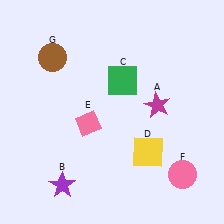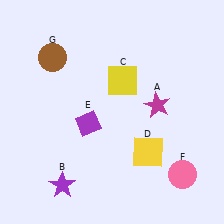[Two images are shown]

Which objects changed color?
C changed from green to yellow. E changed from pink to purple.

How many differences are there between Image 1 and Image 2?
There are 2 differences between the two images.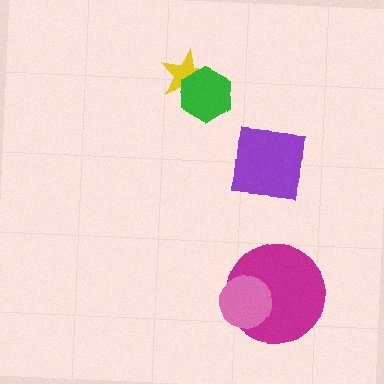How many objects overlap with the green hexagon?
1 object overlaps with the green hexagon.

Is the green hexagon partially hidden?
No, no other shape covers it.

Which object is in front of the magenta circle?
The pink circle is in front of the magenta circle.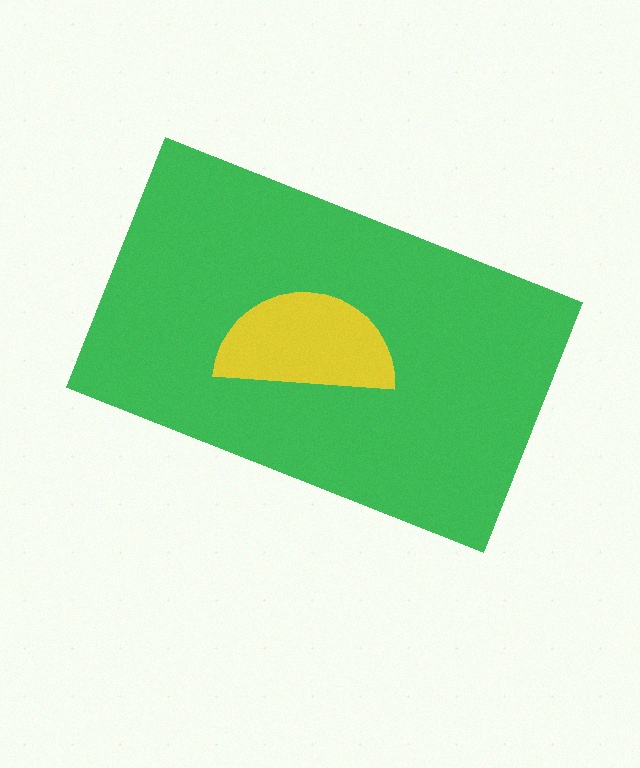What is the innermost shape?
The yellow semicircle.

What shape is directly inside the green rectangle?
The yellow semicircle.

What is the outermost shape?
The green rectangle.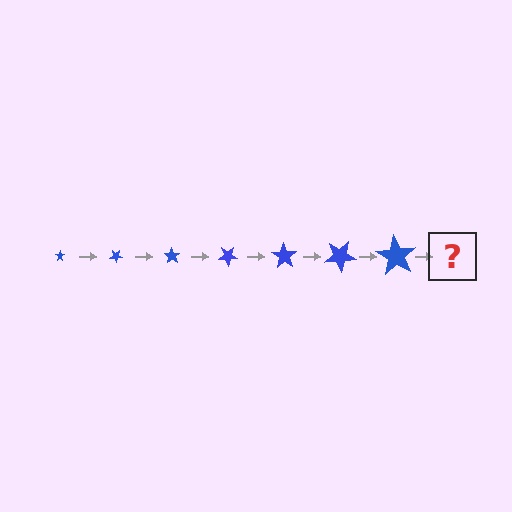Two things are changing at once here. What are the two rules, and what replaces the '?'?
The two rules are that the star grows larger each step and it rotates 35 degrees each step. The '?' should be a star, larger than the previous one and rotated 245 degrees from the start.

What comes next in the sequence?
The next element should be a star, larger than the previous one and rotated 245 degrees from the start.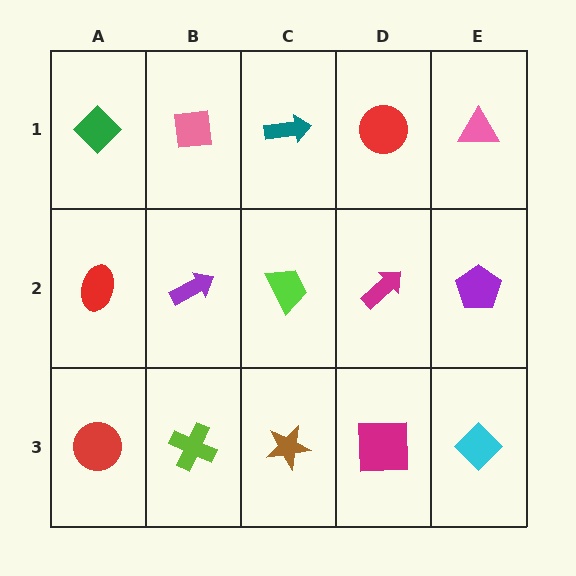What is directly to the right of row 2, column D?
A purple pentagon.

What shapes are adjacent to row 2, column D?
A red circle (row 1, column D), a magenta square (row 3, column D), a lime trapezoid (row 2, column C), a purple pentagon (row 2, column E).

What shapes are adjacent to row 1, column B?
A purple arrow (row 2, column B), a green diamond (row 1, column A), a teal arrow (row 1, column C).